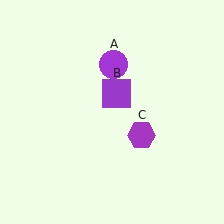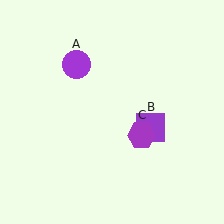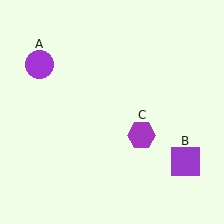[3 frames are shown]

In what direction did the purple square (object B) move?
The purple square (object B) moved down and to the right.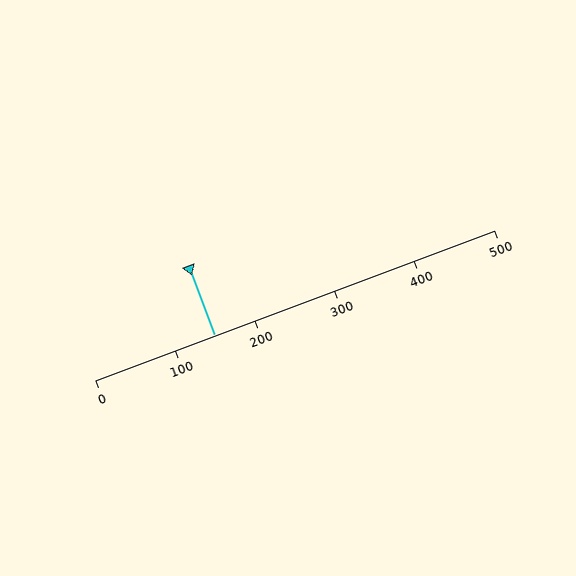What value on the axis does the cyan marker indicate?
The marker indicates approximately 150.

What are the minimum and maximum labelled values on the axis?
The axis runs from 0 to 500.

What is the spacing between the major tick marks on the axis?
The major ticks are spaced 100 apart.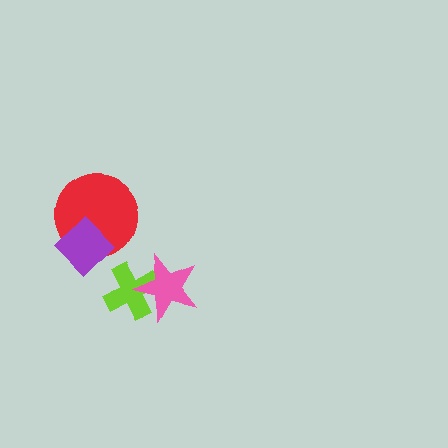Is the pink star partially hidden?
No, no other shape covers it.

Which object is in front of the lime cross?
The pink star is in front of the lime cross.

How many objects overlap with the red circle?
1 object overlaps with the red circle.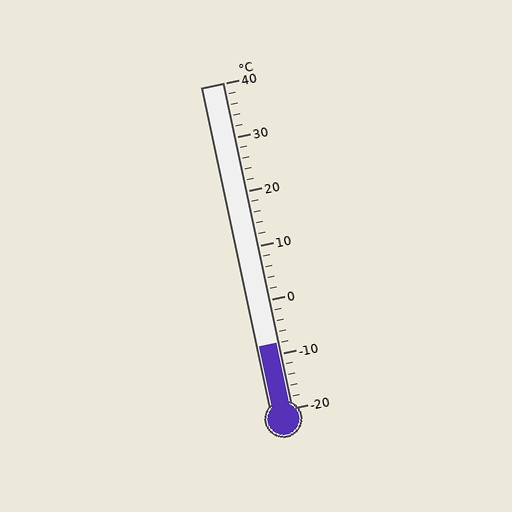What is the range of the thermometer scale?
The thermometer scale ranges from -20°C to 40°C.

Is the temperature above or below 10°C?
The temperature is below 10°C.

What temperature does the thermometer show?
The thermometer shows approximately -8°C.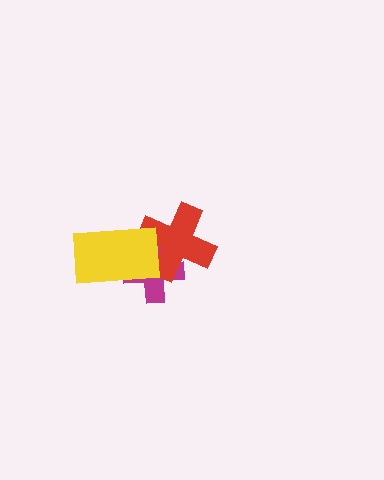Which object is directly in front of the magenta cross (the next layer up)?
The red cross is directly in front of the magenta cross.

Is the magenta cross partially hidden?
Yes, it is partially covered by another shape.